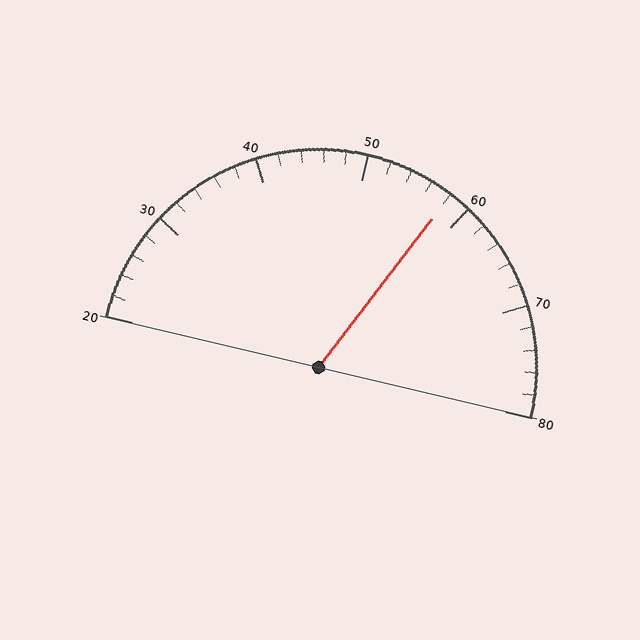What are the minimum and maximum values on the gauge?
The gauge ranges from 20 to 80.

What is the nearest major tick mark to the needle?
The nearest major tick mark is 60.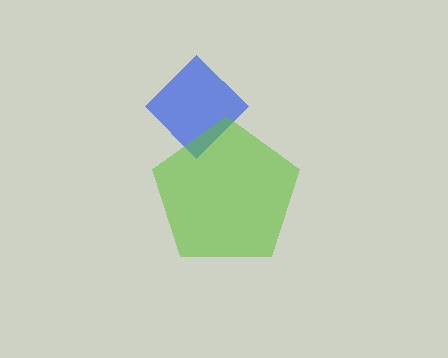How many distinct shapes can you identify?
There are 2 distinct shapes: a blue diamond, a lime pentagon.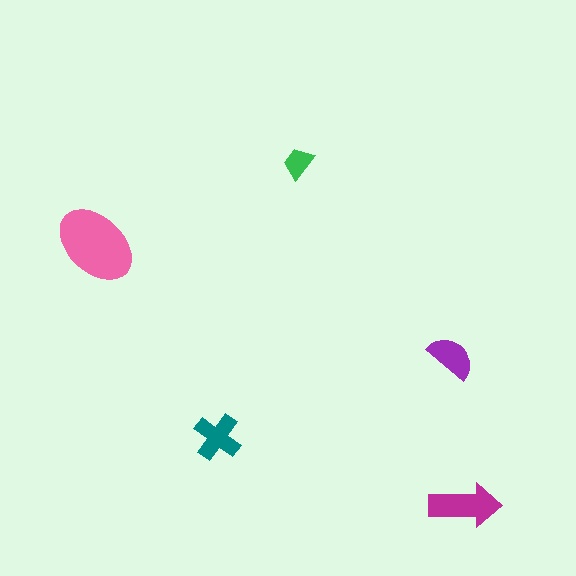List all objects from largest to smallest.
The pink ellipse, the magenta arrow, the teal cross, the purple semicircle, the green trapezoid.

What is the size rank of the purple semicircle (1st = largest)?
4th.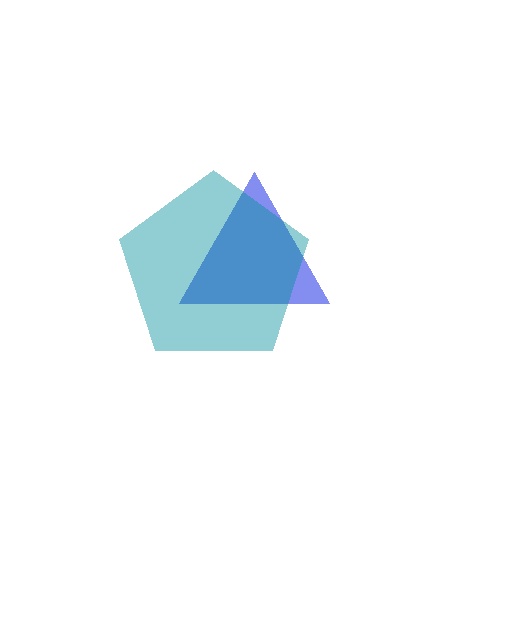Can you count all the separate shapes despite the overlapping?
Yes, there are 2 separate shapes.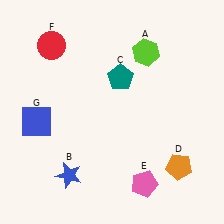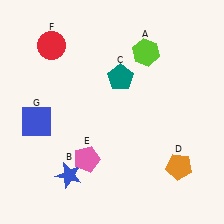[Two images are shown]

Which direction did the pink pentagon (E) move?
The pink pentagon (E) moved left.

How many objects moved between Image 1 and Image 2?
1 object moved between the two images.